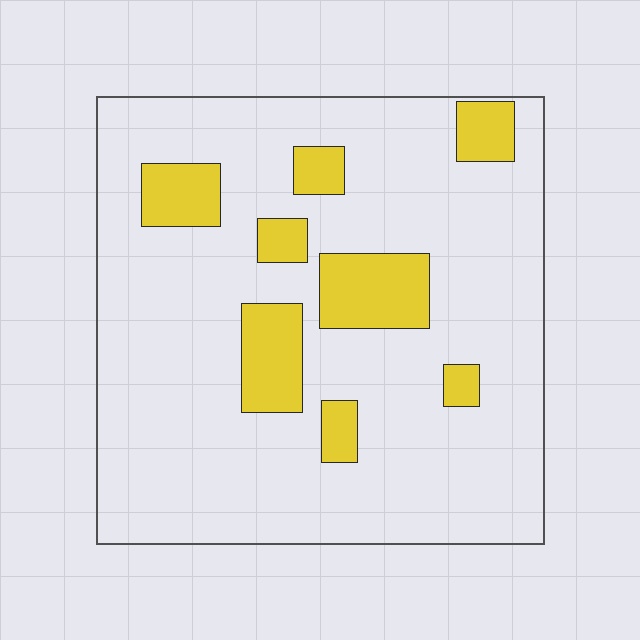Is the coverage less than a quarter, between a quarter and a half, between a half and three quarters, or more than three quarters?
Less than a quarter.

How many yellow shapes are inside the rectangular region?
8.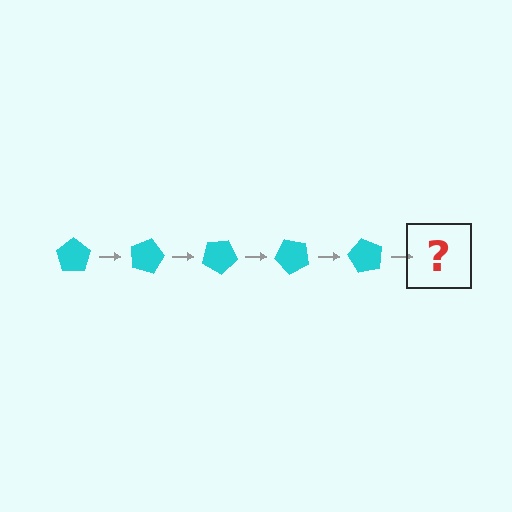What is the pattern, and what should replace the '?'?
The pattern is that the pentagon rotates 15 degrees each step. The '?' should be a cyan pentagon rotated 75 degrees.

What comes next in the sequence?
The next element should be a cyan pentagon rotated 75 degrees.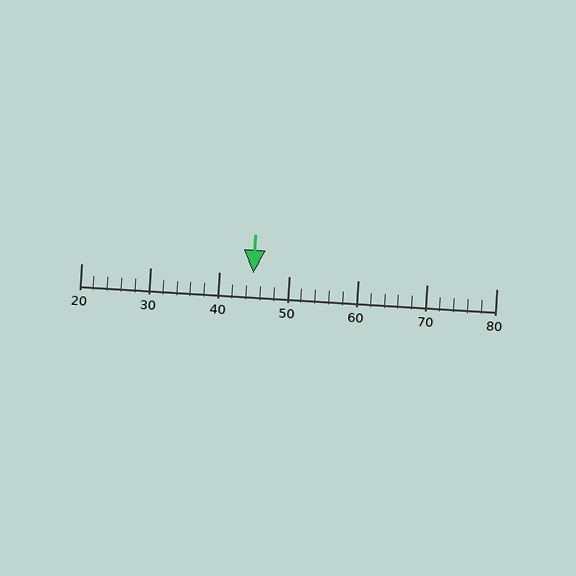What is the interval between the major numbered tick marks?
The major tick marks are spaced 10 units apart.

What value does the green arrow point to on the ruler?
The green arrow points to approximately 45.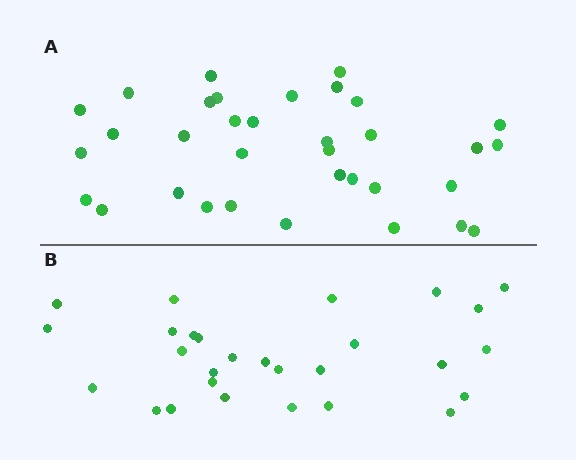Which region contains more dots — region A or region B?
Region A (the top region) has more dots.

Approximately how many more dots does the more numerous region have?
Region A has about 6 more dots than region B.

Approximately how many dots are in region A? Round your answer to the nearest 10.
About 30 dots. (The exact count is 34, which rounds to 30.)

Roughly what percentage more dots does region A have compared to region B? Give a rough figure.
About 20% more.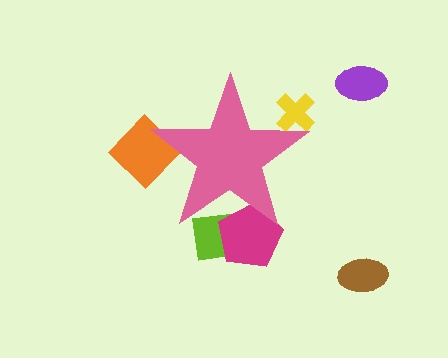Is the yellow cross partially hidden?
Yes, the yellow cross is partially hidden behind the pink star.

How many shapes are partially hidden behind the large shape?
4 shapes are partially hidden.